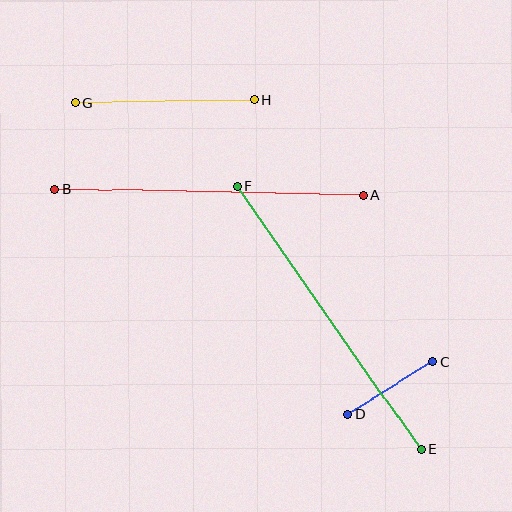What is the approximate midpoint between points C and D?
The midpoint is at approximately (390, 388) pixels.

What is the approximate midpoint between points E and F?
The midpoint is at approximately (329, 318) pixels.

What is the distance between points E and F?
The distance is approximately 321 pixels.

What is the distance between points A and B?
The distance is approximately 309 pixels.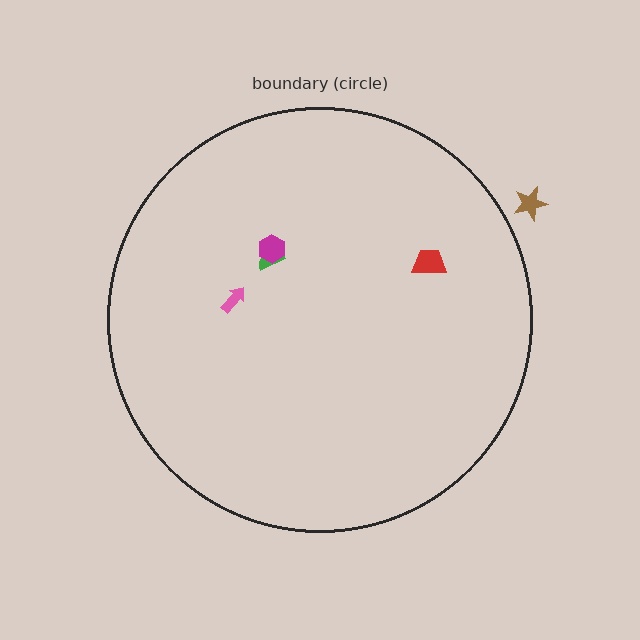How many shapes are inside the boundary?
4 inside, 1 outside.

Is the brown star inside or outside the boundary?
Outside.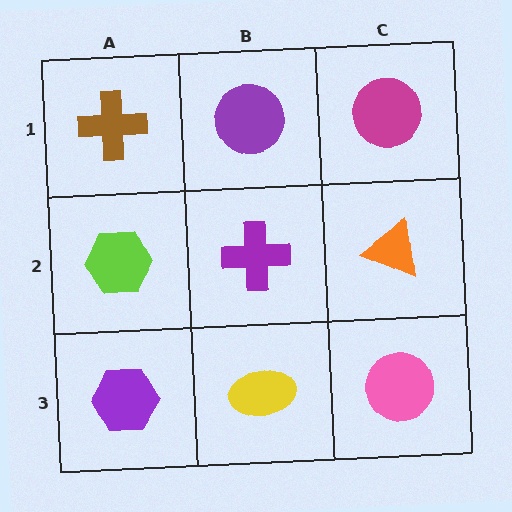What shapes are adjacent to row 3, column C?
An orange triangle (row 2, column C), a yellow ellipse (row 3, column B).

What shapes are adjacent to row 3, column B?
A purple cross (row 2, column B), a purple hexagon (row 3, column A), a pink circle (row 3, column C).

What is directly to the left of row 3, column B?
A purple hexagon.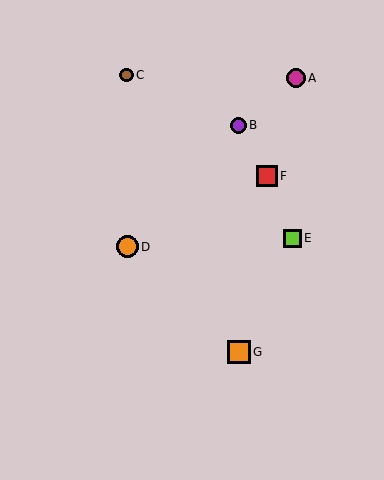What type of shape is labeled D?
Shape D is an orange circle.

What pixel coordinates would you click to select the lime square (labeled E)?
Click at (292, 238) to select the lime square E.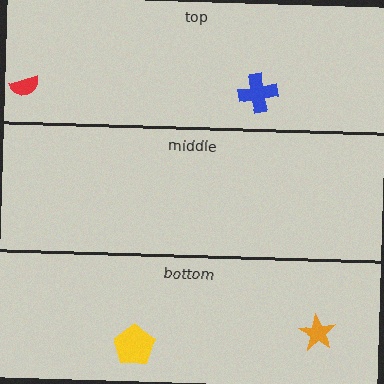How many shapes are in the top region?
2.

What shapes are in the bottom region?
The orange star, the yellow pentagon.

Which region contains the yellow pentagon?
The bottom region.